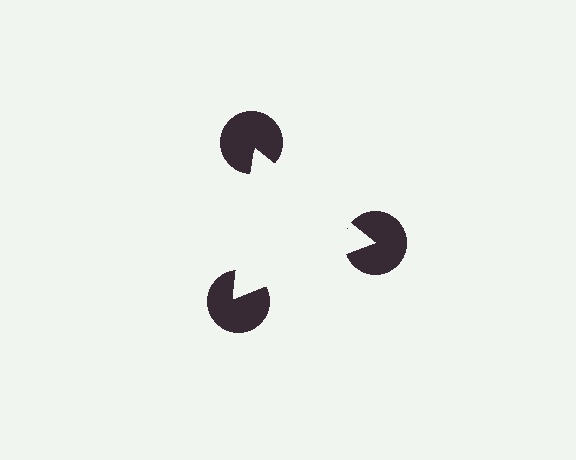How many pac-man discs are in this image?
There are 3 — one at each vertex of the illusory triangle.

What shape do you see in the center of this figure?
An illusory triangle — its edges are inferred from the aligned wedge cuts in the pac-man discs, not physically drawn.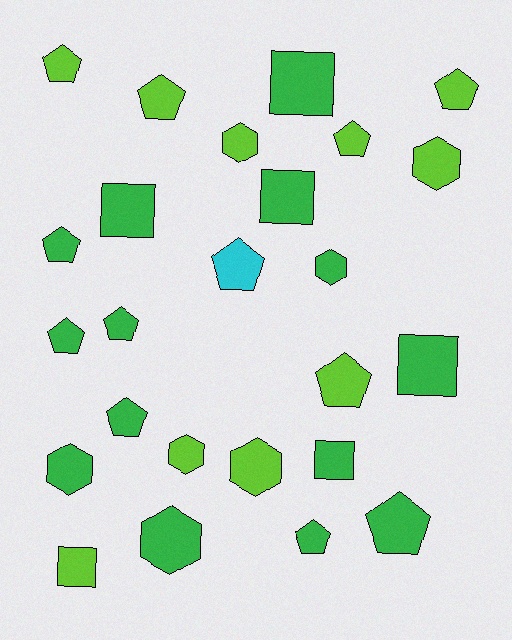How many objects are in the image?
There are 25 objects.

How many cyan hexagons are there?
There are no cyan hexagons.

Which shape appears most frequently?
Pentagon, with 12 objects.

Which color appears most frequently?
Green, with 14 objects.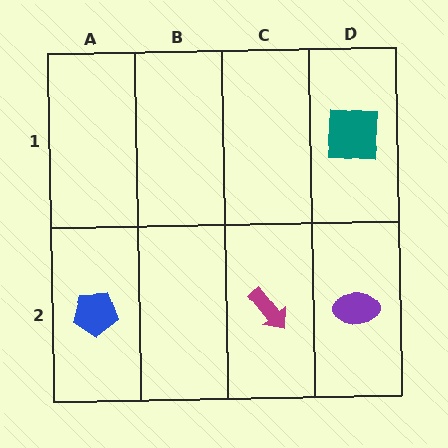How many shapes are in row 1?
1 shape.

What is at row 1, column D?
A teal square.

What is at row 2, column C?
A magenta arrow.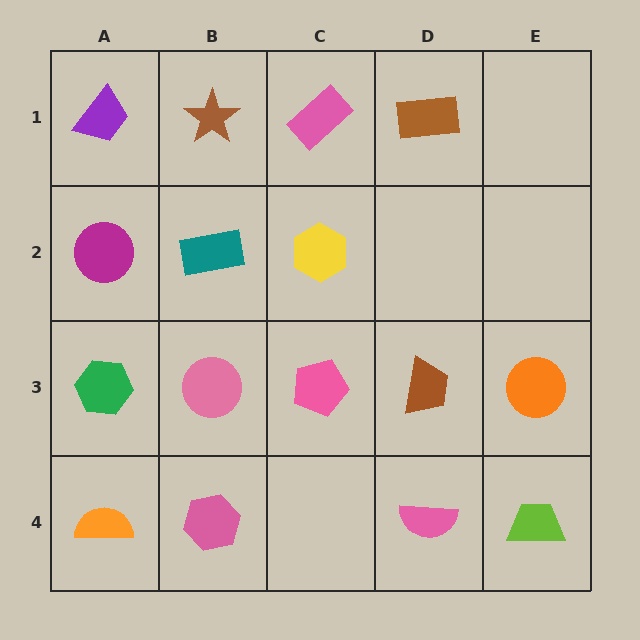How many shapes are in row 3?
5 shapes.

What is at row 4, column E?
A lime trapezoid.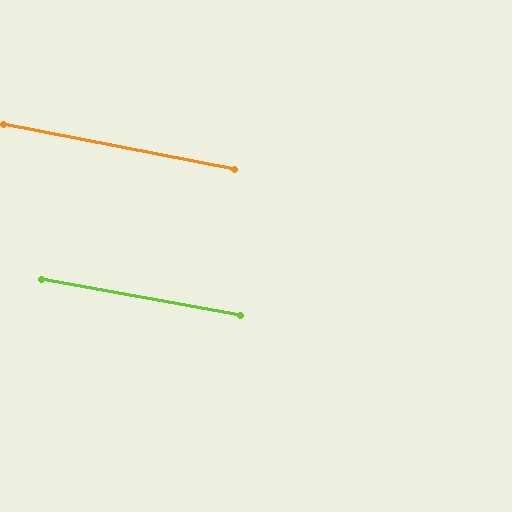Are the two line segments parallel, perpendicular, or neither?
Parallel — their directions differ by only 0.7°.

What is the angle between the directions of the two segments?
Approximately 1 degree.